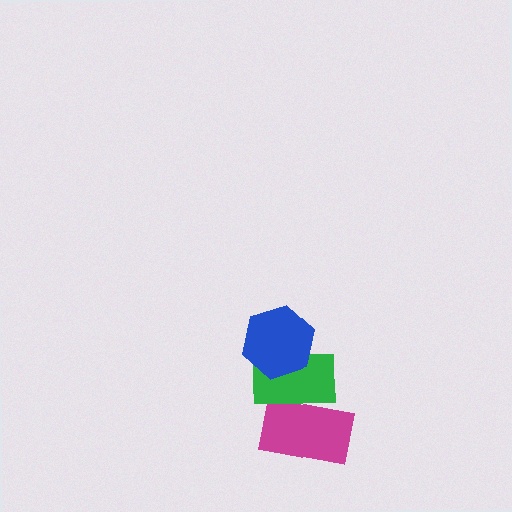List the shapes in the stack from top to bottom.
From top to bottom: the blue hexagon, the green rectangle, the magenta rectangle.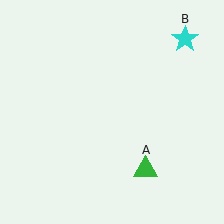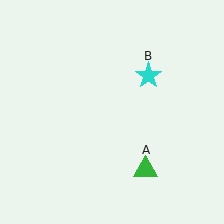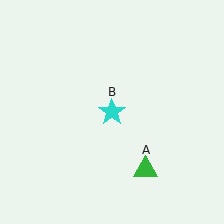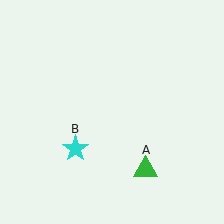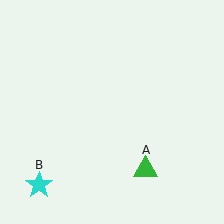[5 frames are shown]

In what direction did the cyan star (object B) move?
The cyan star (object B) moved down and to the left.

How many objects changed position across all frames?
1 object changed position: cyan star (object B).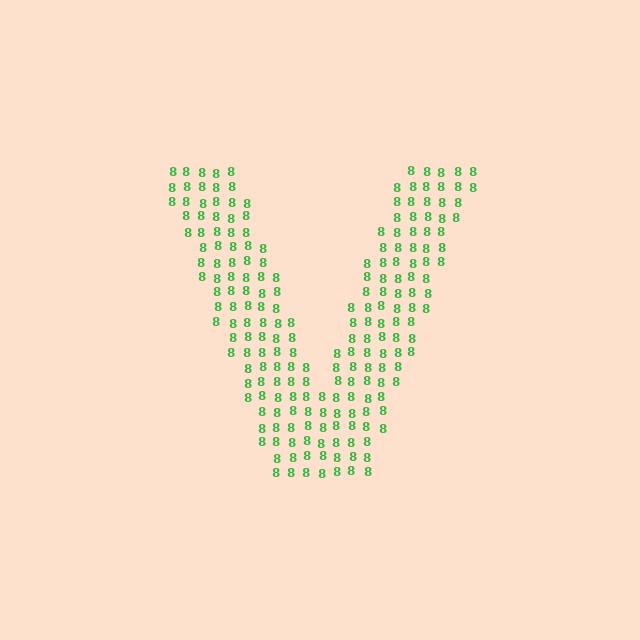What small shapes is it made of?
It is made of small digit 8's.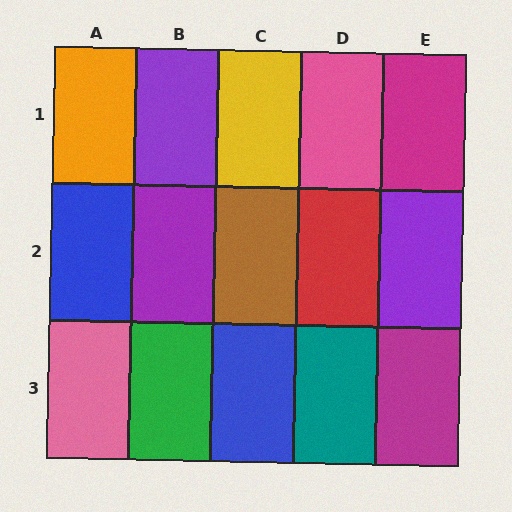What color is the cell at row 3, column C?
Blue.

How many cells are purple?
3 cells are purple.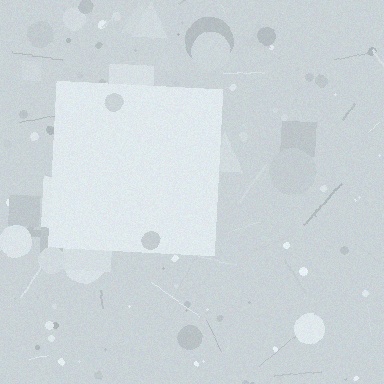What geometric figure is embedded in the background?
A square is embedded in the background.